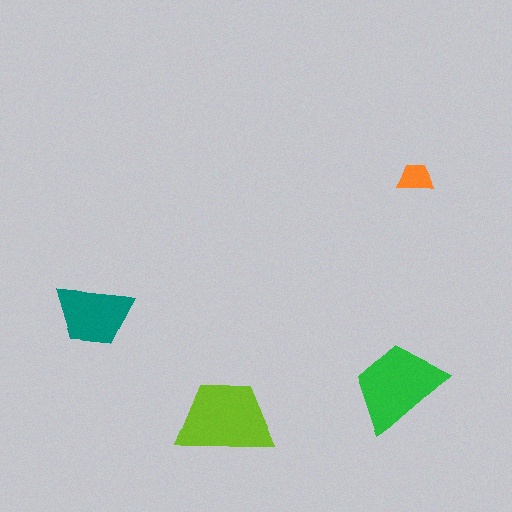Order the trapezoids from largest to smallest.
the lime one, the green one, the teal one, the orange one.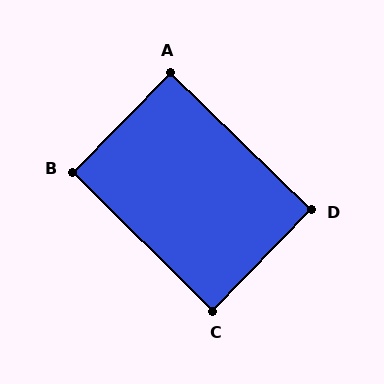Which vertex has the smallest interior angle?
C, at approximately 90 degrees.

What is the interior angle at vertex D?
Approximately 90 degrees (approximately right).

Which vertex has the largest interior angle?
A, at approximately 90 degrees.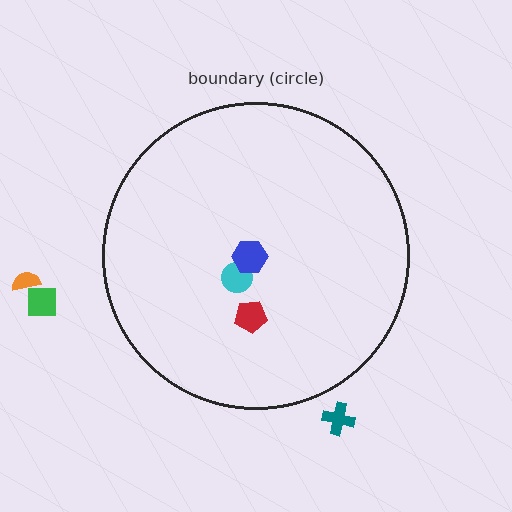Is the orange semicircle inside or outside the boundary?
Outside.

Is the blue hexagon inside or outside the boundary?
Inside.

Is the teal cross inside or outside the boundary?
Outside.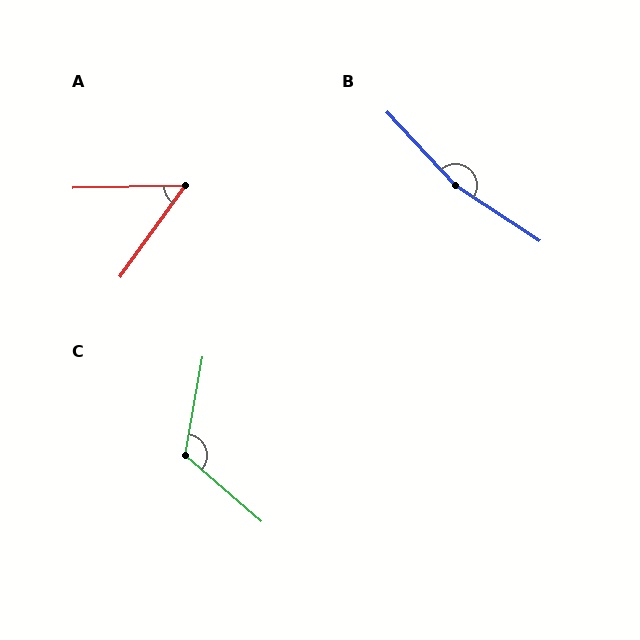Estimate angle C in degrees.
Approximately 121 degrees.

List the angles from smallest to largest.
A (53°), C (121°), B (167°).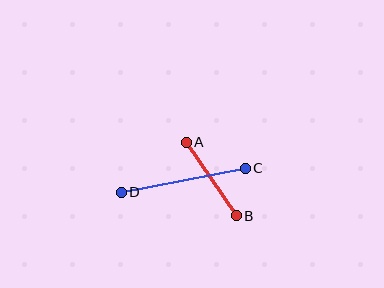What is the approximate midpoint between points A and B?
The midpoint is at approximately (211, 179) pixels.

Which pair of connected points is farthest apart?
Points C and D are farthest apart.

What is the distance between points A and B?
The distance is approximately 89 pixels.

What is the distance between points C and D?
The distance is approximately 126 pixels.